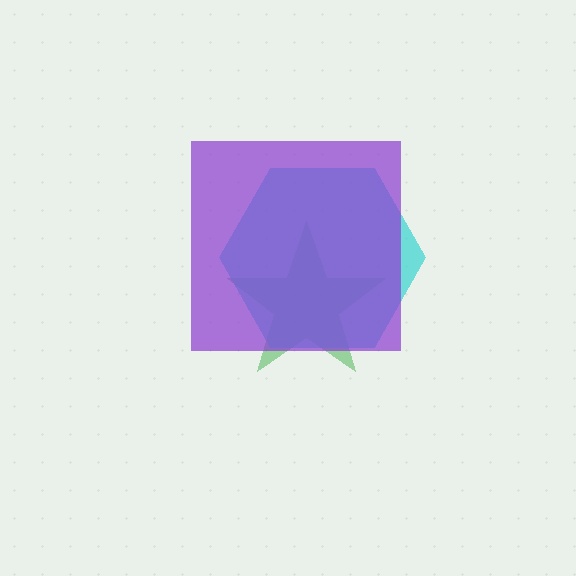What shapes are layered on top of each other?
The layered shapes are: a green star, a cyan hexagon, a purple square.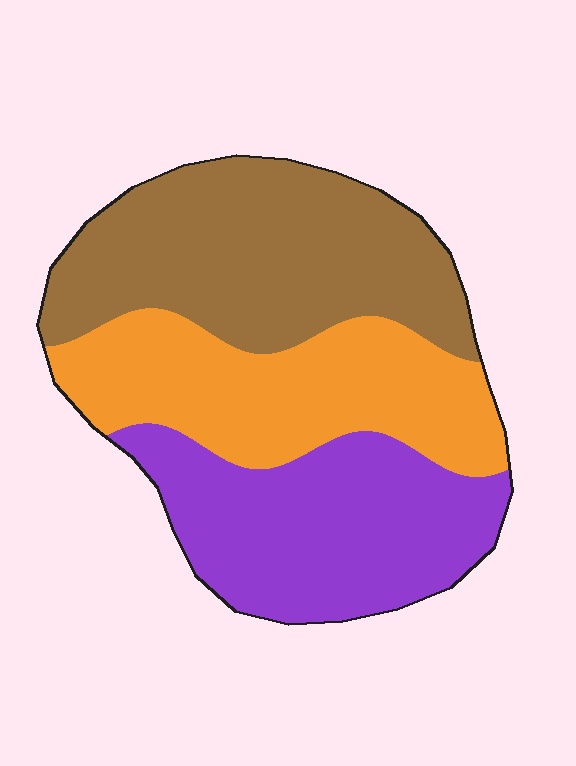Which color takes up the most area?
Brown, at roughly 35%.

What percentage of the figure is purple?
Purple takes up about one third (1/3) of the figure.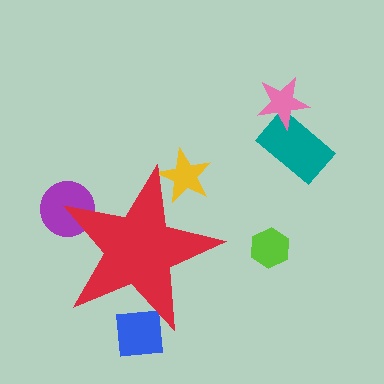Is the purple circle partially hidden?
Yes, the purple circle is partially hidden behind the red star.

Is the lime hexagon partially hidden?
No, the lime hexagon is fully visible.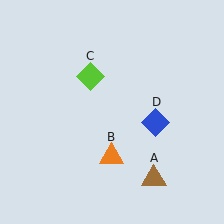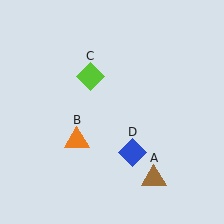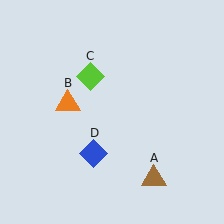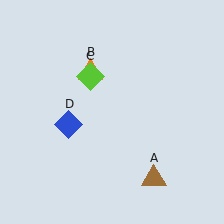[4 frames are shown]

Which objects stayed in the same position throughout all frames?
Brown triangle (object A) and lime diamond (object C) remained stationary.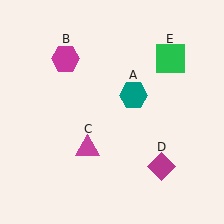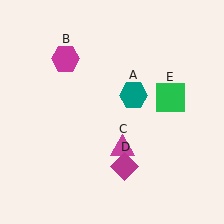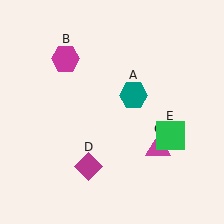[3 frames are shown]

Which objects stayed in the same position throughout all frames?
Teal hexagon (object A) and magenta hexagon (object B) remained stationary.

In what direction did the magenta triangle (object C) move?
The magenta triangle (object C) moved right.